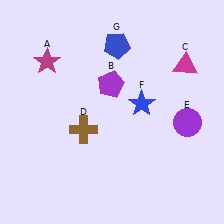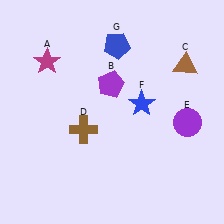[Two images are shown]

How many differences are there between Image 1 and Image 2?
There is 1 difference between the two images.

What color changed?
The triangle (C) changed from magenta in Image 1 to brown in Image 2.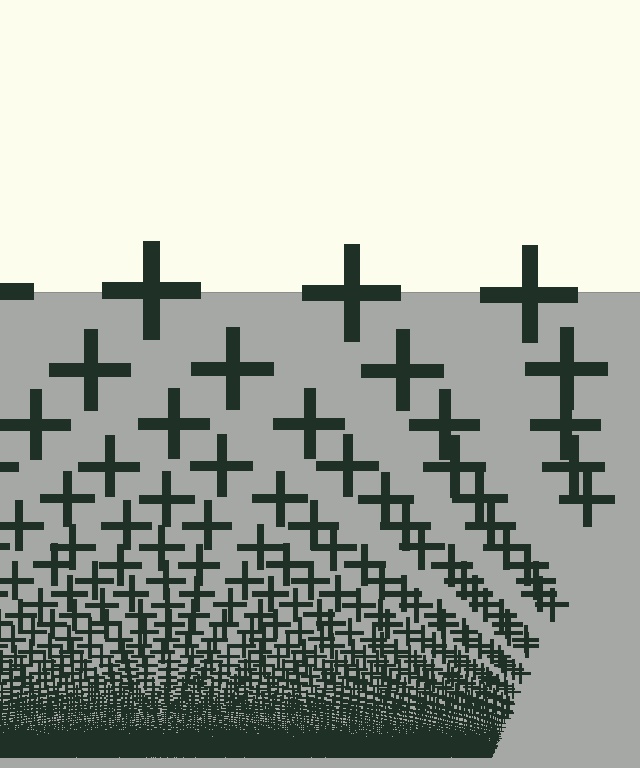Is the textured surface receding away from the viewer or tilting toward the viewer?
The surface appears to tilt toward the viewer. Texture elements get larger and sparser toward the top.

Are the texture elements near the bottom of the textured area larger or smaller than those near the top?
Smaller. The gradient is inverted — elements near the bottom are smaller and denser.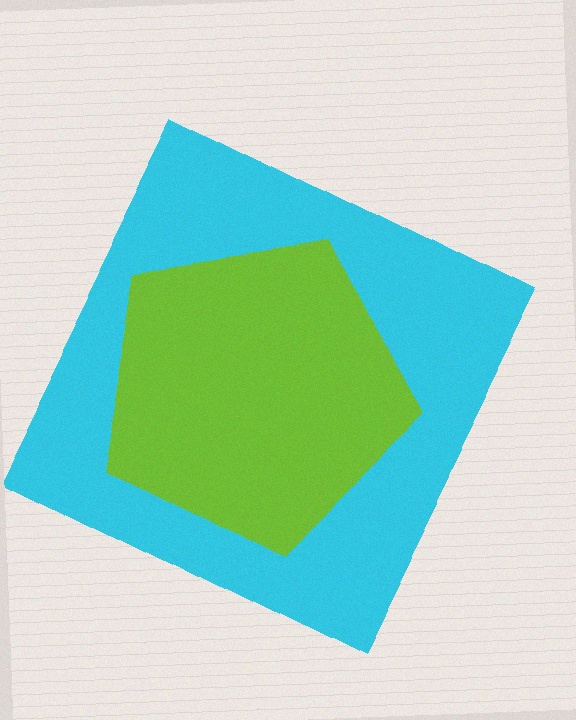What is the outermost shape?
The cyan square.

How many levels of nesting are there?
2.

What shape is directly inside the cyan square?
The lime pentagon.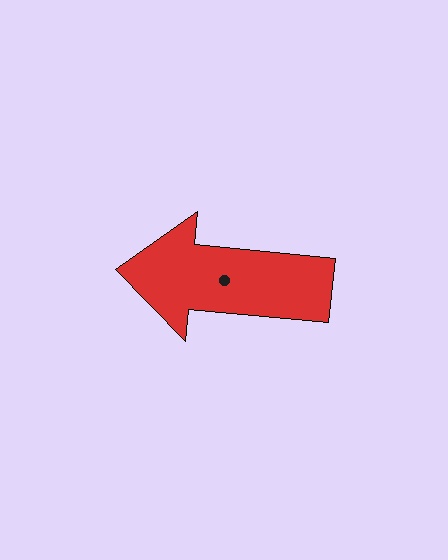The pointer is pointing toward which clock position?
Roughly 9 o'clock.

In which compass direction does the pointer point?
West.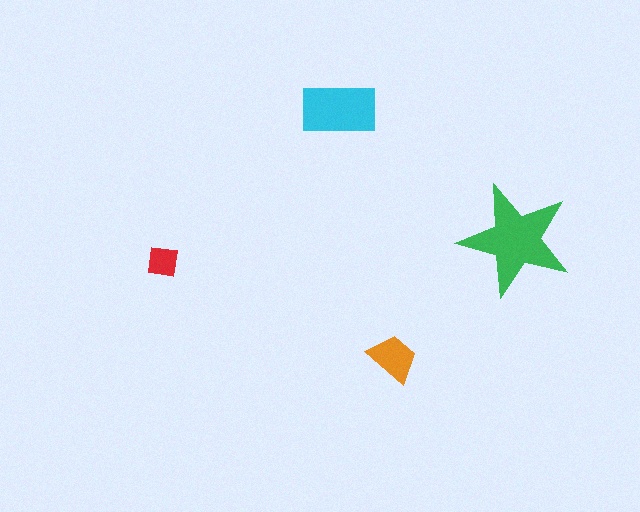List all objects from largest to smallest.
The green star, the cyan rectangle, the orange trapezoid, the red square.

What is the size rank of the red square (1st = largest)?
4th.